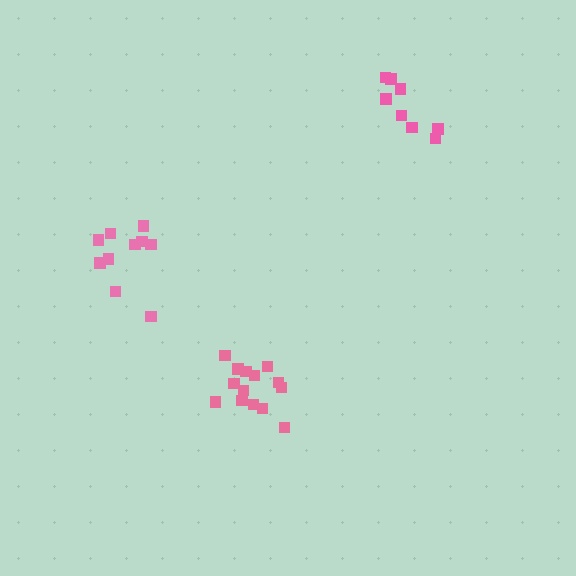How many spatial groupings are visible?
There are 3 spatial groupings.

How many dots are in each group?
Group 1: 14 dots, Group 2: 8 dots, Group 3: 10 dots (32 total).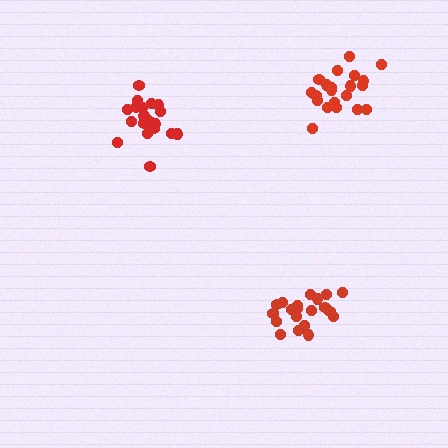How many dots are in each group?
Group 1: 21 dots, Group 2: 20 dots, Group 3: 21 dots (62 total).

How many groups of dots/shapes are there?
There are 3 groups.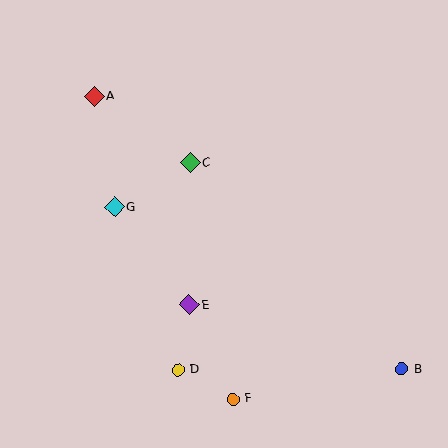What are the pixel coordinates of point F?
Point F is at (233, 399).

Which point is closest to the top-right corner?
Point C is closest to the top-right corner.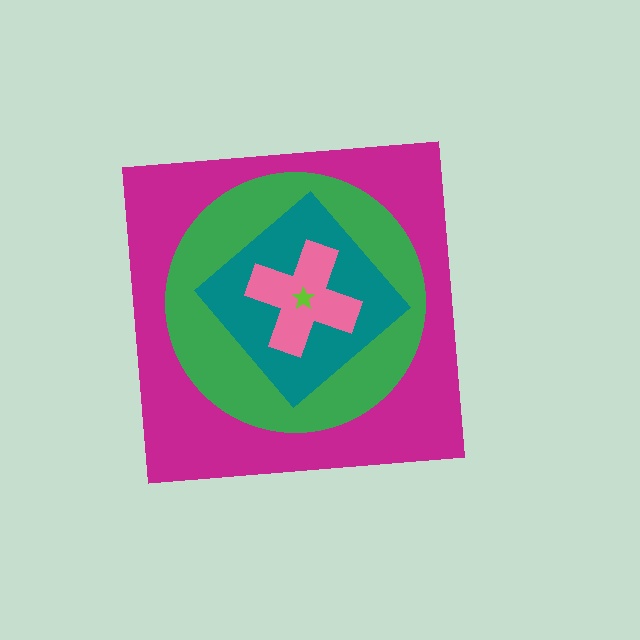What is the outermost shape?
The magenta square.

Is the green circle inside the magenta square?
Yes.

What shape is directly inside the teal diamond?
The pink cross.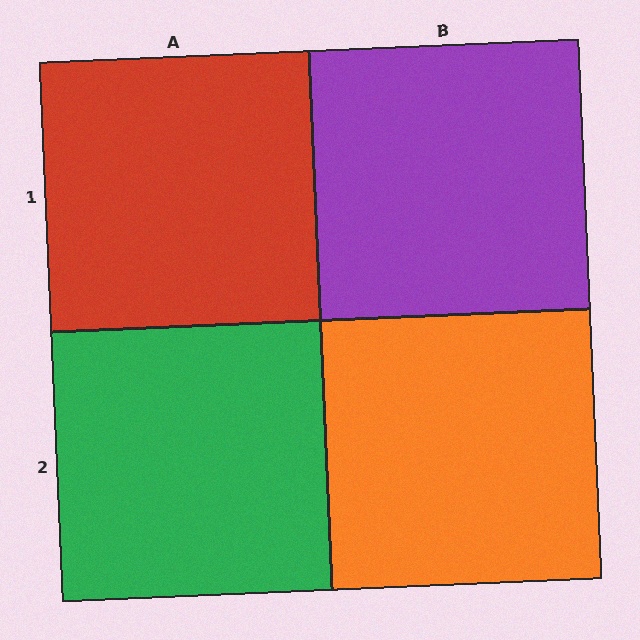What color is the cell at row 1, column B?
Purple.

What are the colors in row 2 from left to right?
Green, orange.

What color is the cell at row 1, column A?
Red.